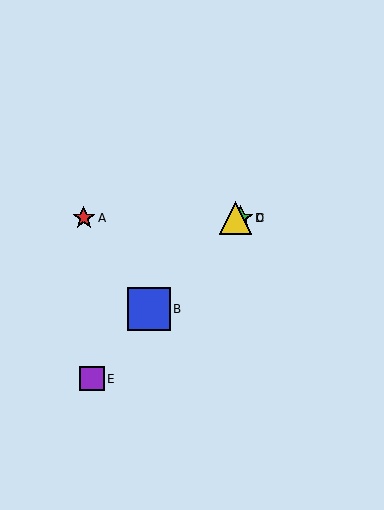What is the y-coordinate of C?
Object C is at y≈218.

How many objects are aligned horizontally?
3 objects (A, C, D) are aligned horizontally.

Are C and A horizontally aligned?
Yes, both are at y≈218.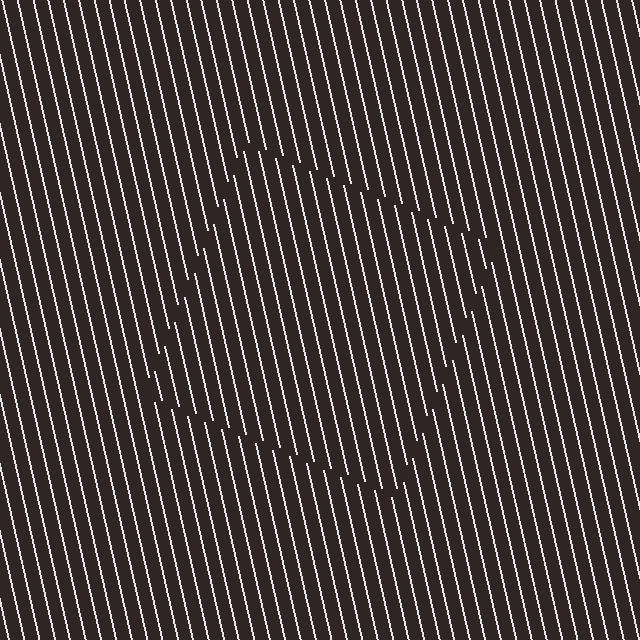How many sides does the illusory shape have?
4 sides — the line-ends trace a square.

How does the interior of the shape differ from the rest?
The interior of the shape contains the same grating, shifted by half a period — the contour is defined by the phase discontinuity where line-ends from the inner and outer gratings abut.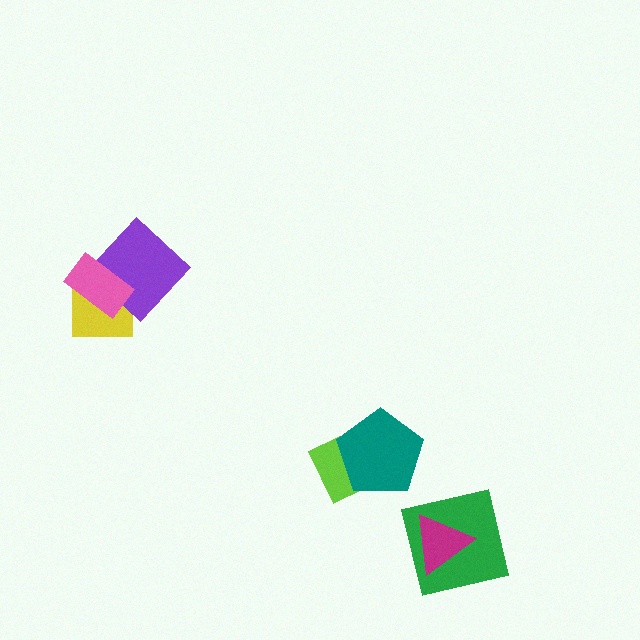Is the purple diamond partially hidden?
Yes, it is partially covered by another shape.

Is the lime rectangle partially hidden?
Yes, it is partially covered by another shape.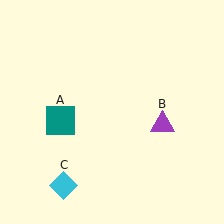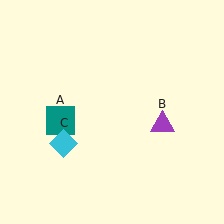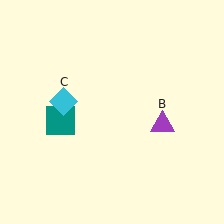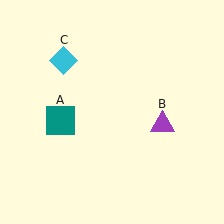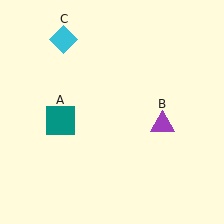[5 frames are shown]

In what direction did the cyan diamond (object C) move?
The cyan diamond (object C) moved up.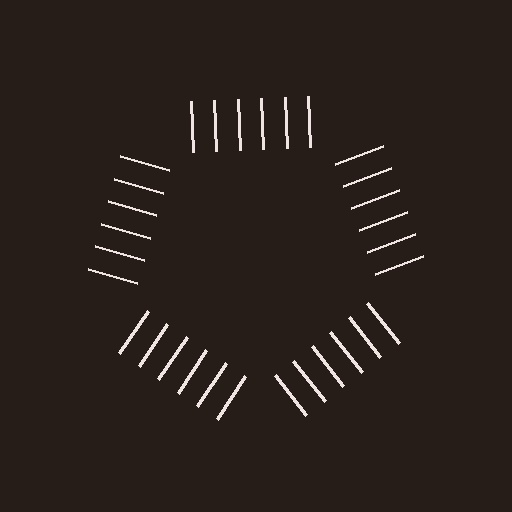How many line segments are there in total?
30 — 6 along each of the 5 edges.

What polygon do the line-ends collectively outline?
An illusory pentagon — the line segments terminate on its edges but no continuous stroke is drawn.